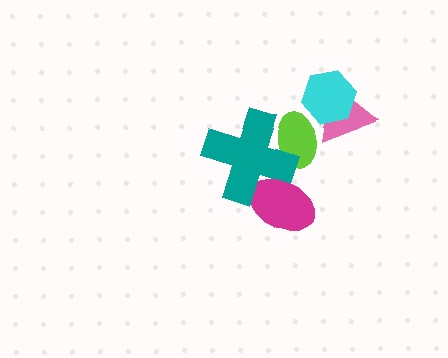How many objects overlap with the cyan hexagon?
1 object overlaps with the cyan hexagon.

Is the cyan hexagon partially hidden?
No, no other shape covers it.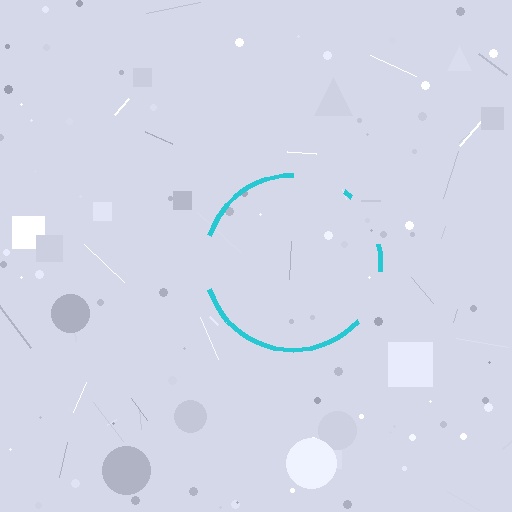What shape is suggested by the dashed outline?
The dashed outline suggests a circle.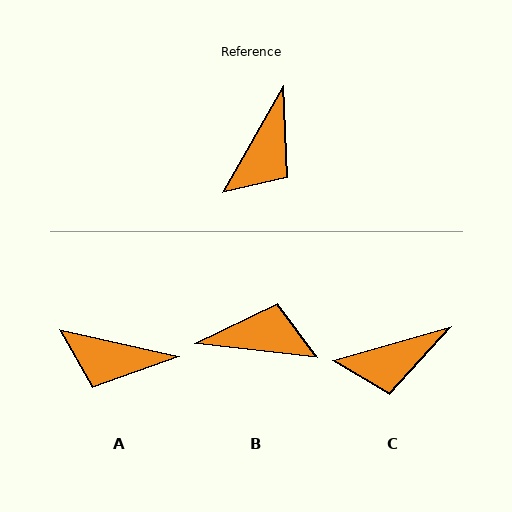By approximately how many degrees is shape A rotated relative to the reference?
Approximately 73 degrees clockwise.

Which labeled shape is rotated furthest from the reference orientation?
B, about 113 degrees away.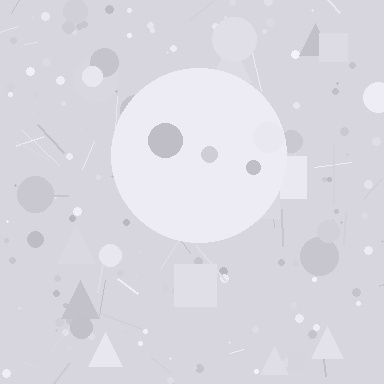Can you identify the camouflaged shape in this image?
The camouflaged shape is a circle.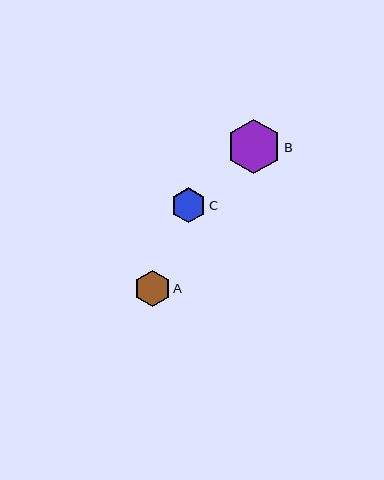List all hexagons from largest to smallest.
From largest to smallest: B, A, C.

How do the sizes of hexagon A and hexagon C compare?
Hexagon A and hexagon C are approximately the same size.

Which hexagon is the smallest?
Hexagon C is the smallest with a size of approximately 35 pixels.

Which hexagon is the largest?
Hexagon B is the largest with a size of approximately 55 pixels.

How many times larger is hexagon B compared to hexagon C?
Hexagon B is approximately 1.5 times the size of hexagon C.